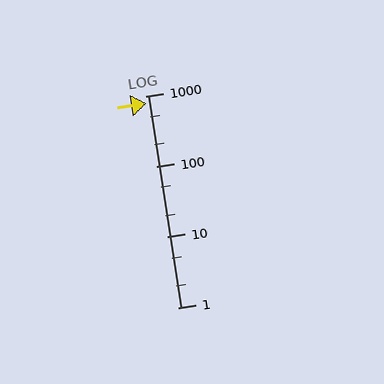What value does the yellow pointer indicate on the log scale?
The pointer indicates approximately 790.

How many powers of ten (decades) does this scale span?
The scale spans 3 decades, from 1 to 1000.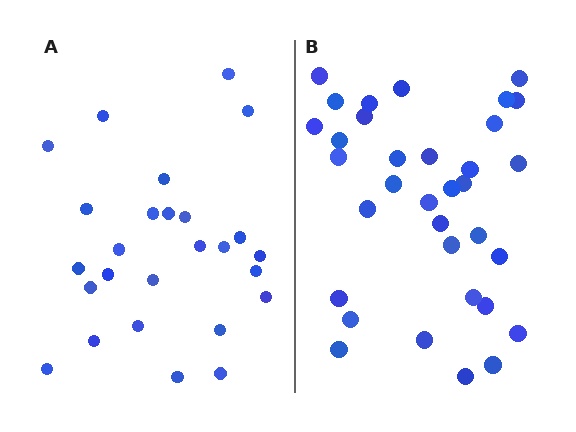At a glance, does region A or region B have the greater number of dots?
Region B (the right region) has more dots.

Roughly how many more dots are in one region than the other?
Region B has roughly 8 or so more dots than region A.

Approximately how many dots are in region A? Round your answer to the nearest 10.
About 30 dots. (The exact count is 26, which rounds to 30.)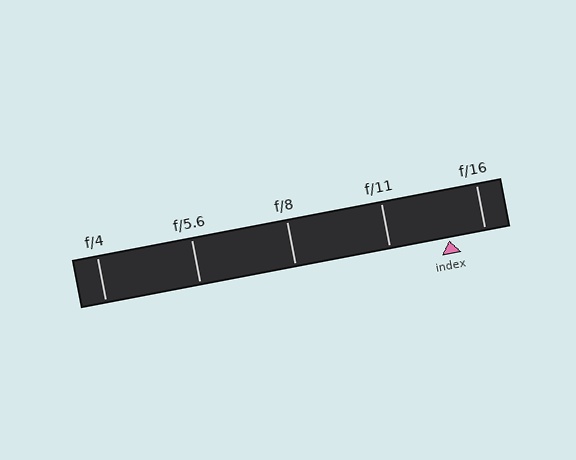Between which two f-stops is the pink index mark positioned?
The index mark is between f/11 and f/16.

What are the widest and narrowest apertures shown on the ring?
The widest aperture shown is f/4 and the narrowest is f/16.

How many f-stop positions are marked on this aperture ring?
There are 5 f-stop positions marked.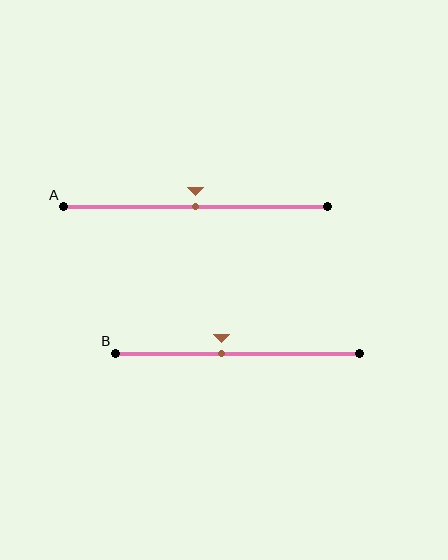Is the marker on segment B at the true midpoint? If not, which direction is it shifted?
No, the marker on segment B is shifted to the left by about 6% of the segment length.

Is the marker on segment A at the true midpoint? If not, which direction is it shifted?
Yes, the marker on segment A is at the true midpoint.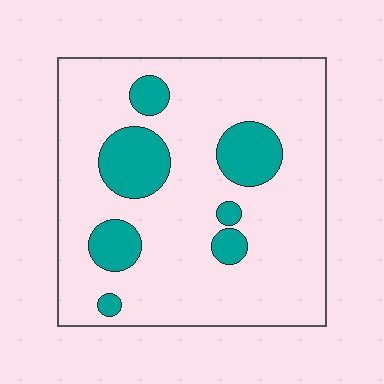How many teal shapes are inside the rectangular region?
7.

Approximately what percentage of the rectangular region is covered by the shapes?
Approximately 20%.